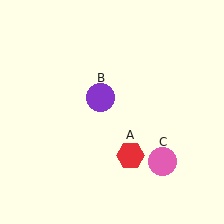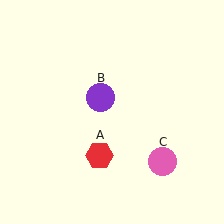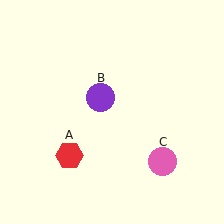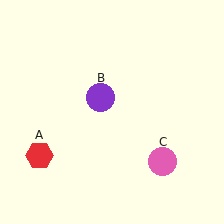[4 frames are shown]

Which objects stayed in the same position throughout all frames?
Purple circle (object B) and pink circle (object C) remained stationary.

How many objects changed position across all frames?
1 object changed position: red hexagon (object A).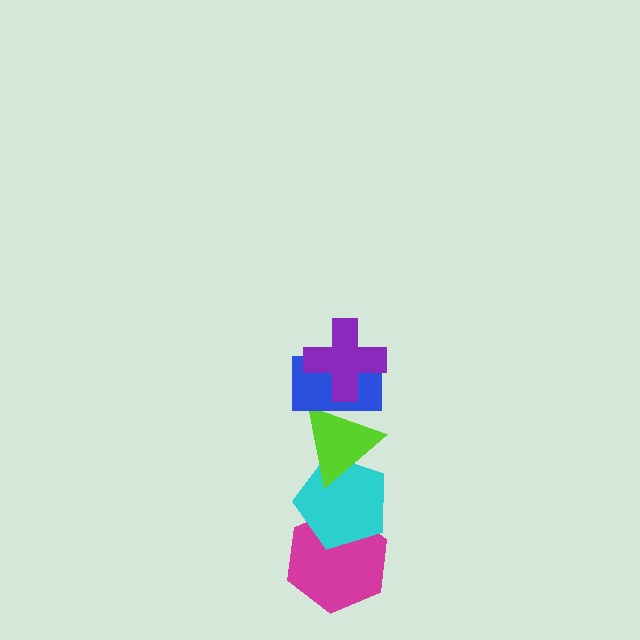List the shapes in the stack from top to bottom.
From top to bottom: the purple cross, the blue rectangle, the lime triangle, the cyan pentagon, the magenta hexagon.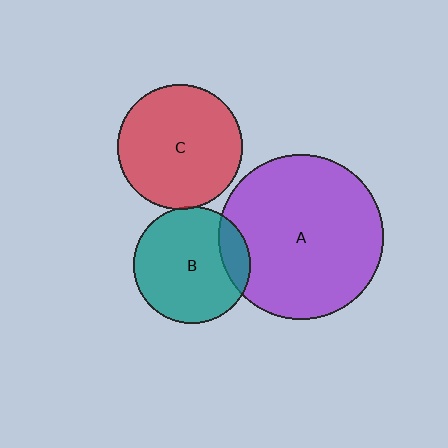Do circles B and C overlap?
Yes.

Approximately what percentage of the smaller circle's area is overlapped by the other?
Approximately 5%.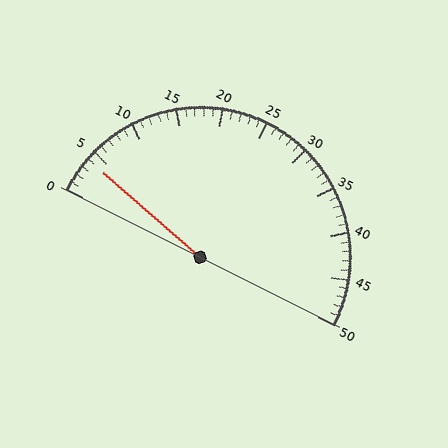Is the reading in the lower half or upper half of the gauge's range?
The reading is in the lower half of the range (0 to 50).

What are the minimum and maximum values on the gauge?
The gauge ranges from 0 to 50.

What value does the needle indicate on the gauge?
The needle indicates approximately 4.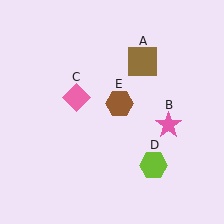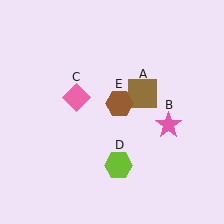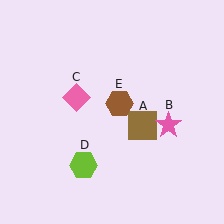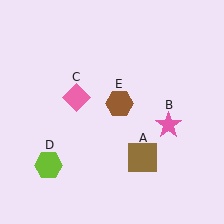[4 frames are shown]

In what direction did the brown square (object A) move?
The brown square (object A) moved down.